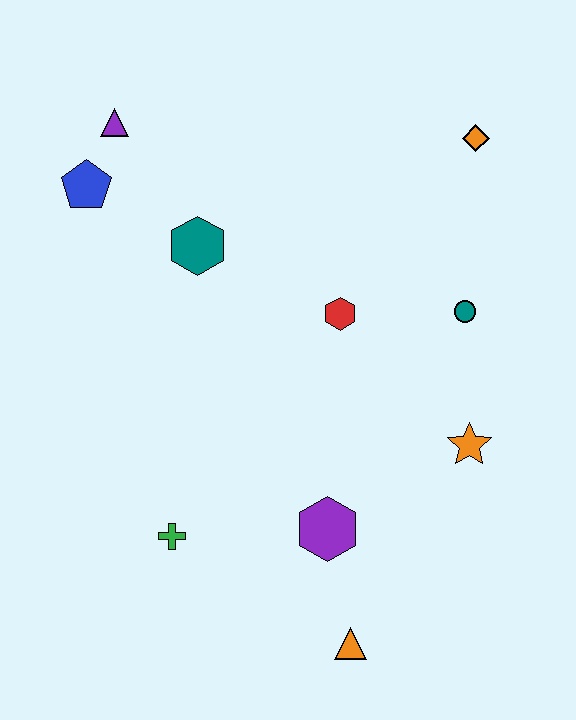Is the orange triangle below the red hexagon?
Yes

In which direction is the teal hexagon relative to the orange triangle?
The teal hexagon is above the orange triangle.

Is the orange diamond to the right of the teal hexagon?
Yes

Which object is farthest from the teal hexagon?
The orange triangle is farthest from the teal hexagon.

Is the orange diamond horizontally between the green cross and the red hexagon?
No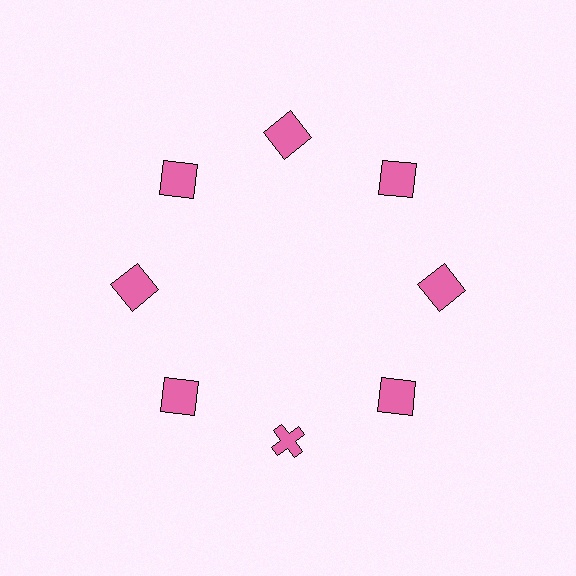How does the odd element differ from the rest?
It has a different shape: cross instead of square.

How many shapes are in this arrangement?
There are 8 shapes arranged in a ring pattern.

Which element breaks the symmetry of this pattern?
The pink cross at roughly the 6 o'clock position breaks the symmetry. All other shapes are pink squares.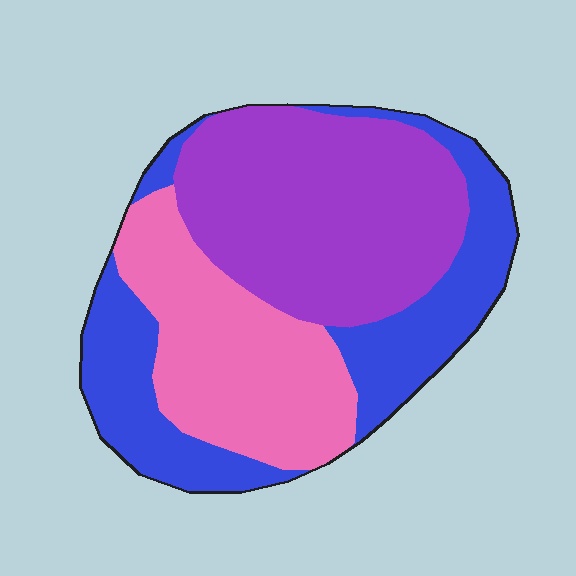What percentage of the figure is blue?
Blue takes up between a quarter and a half of the figure.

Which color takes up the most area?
Purple, at roughly 40%.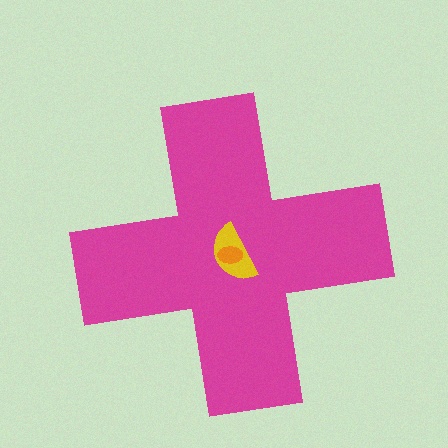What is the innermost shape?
The orange ellipse.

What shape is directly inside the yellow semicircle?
The orange ellipse.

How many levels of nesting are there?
3.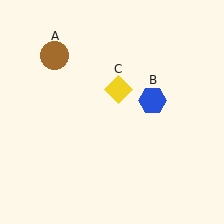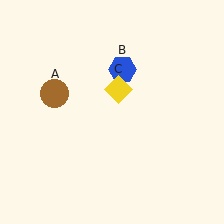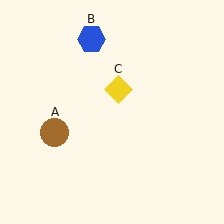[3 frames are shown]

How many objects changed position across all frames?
2 objects changed position: brown circle (object A), blue hexagon (object B).